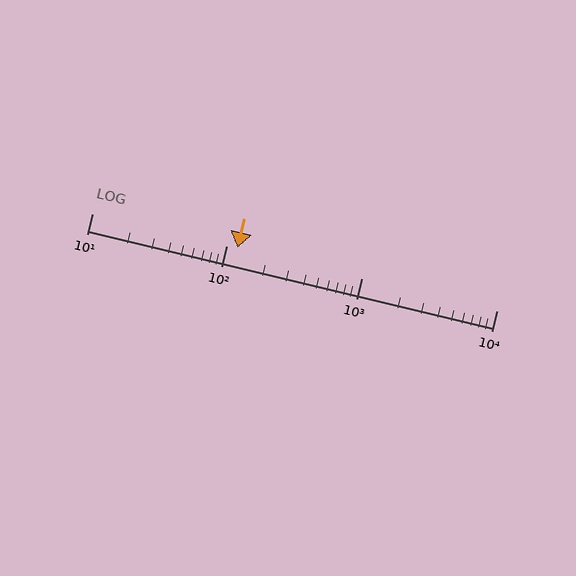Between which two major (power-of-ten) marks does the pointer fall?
The pointer is between 100 and 1000.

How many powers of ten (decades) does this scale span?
The scale spans 3 decades, from 10 to 10000.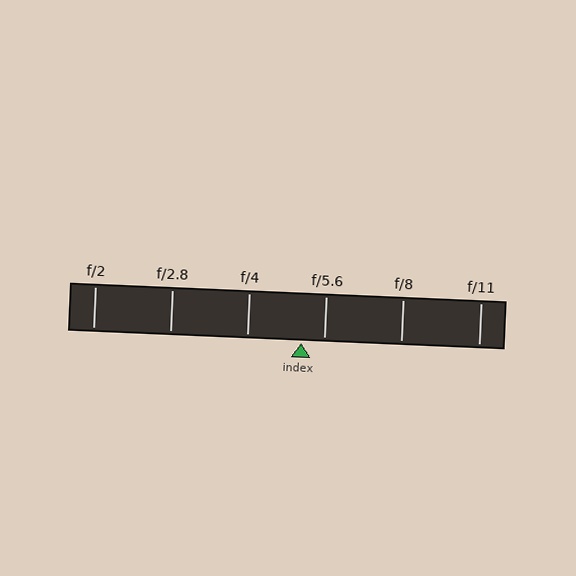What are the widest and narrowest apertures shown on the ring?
The widest aperture shown is f/2 and the narrowest is f/11.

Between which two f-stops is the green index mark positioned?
The index mark is between f/4 and f/5.6.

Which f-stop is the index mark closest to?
The index mark is closest to f/5.6.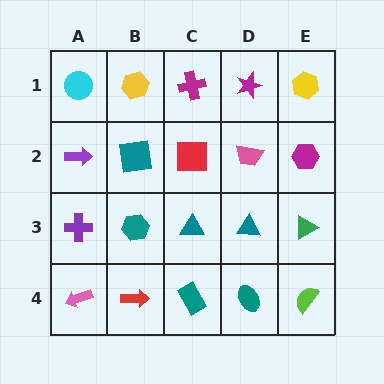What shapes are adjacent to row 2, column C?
A magenta cross (row 1, column C), a teal triangle (row 3, column C), a teal square (row 2, column B), a pink trapezoid (row 2, column D).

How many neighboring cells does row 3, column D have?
4.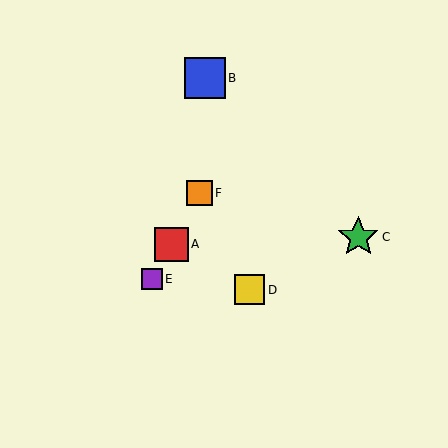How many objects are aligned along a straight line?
3 objects (A, E, F) are aligned along a straight line.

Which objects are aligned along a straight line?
Objects A, E, F are aligned along a straight line.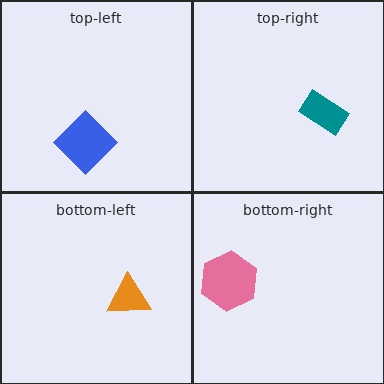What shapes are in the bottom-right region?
The pink hexagon.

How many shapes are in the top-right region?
1.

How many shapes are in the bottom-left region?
1.